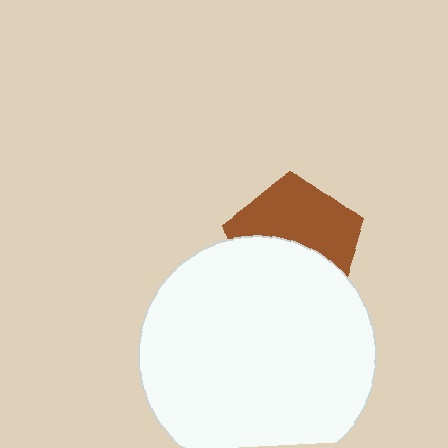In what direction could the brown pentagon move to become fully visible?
The brown pentagon could move up. That would shift it out from behind the white circle entirely.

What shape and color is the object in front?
The object in front is a white circle.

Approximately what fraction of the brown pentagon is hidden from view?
Roughly 48% of the brown pentagon is hidden behind the white circle.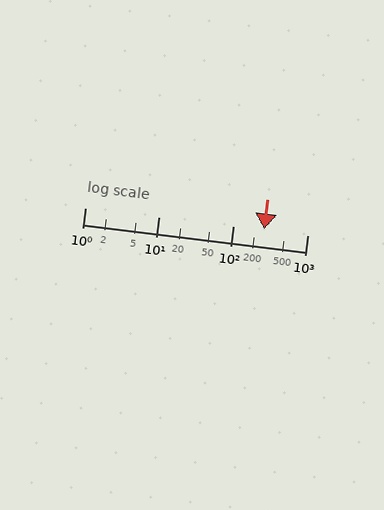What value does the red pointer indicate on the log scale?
The pointer indicates approximately 260.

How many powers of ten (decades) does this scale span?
The scale spans 3 decades, from 1 to 1000.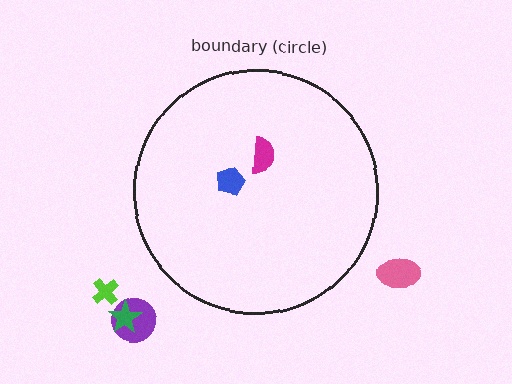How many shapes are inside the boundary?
2 inside, 4 outside.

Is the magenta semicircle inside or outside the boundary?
Inside.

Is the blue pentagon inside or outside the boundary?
Inside.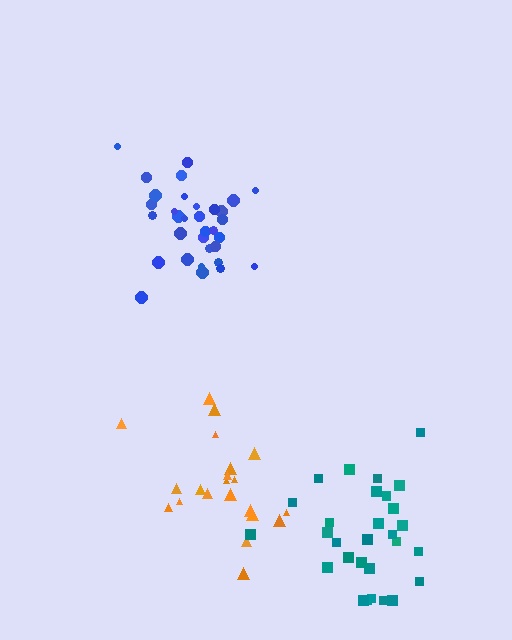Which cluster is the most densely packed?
Blue.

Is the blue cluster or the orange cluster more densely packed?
Blue.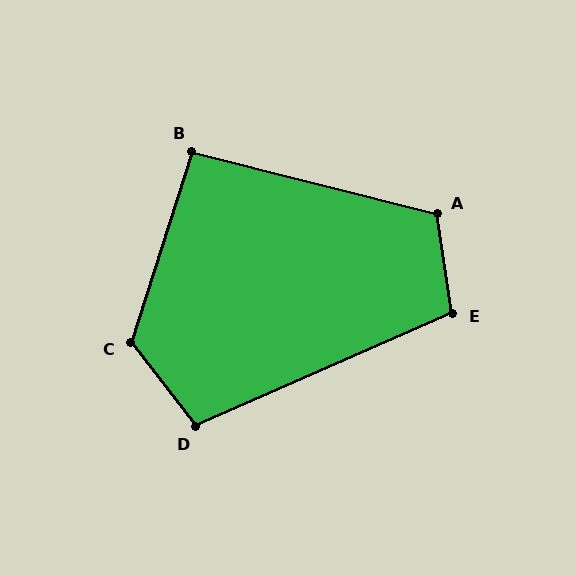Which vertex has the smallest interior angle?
B, at approximately 94 degrees.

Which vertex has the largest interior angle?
C, at approximately 124 degrees.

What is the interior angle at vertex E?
Approximately 105 degrees (obtuse).